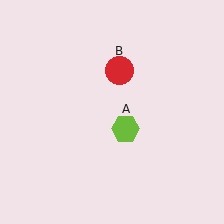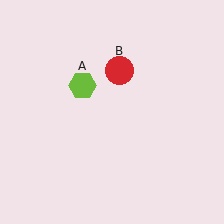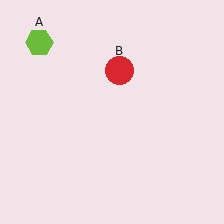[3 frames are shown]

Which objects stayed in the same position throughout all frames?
Red circle (object B) remained stationary.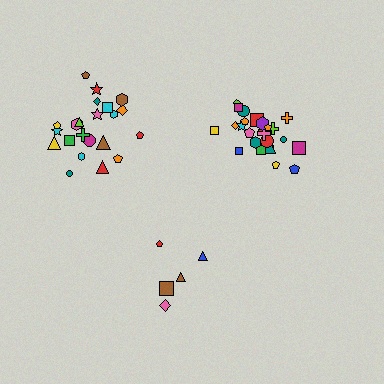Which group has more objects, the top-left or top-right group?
The top-right group.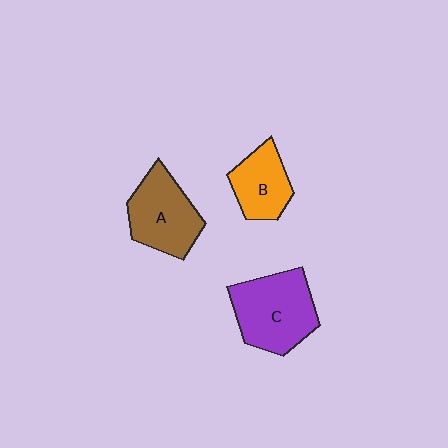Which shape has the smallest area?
Shape B (orange).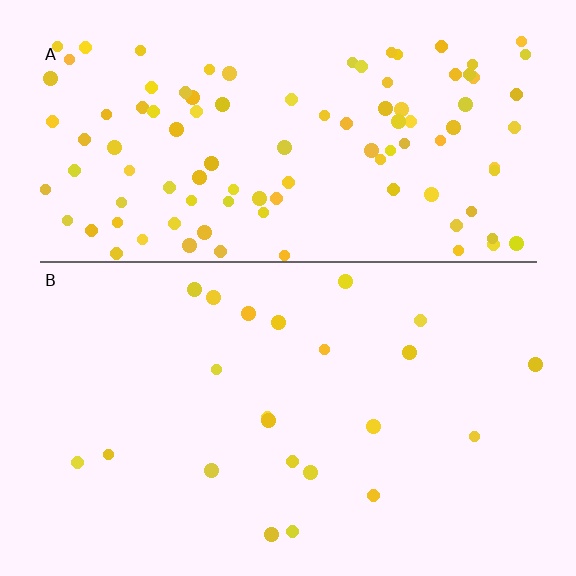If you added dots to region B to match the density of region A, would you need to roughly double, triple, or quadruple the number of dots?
Approximately quadruple.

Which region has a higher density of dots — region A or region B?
A (the top).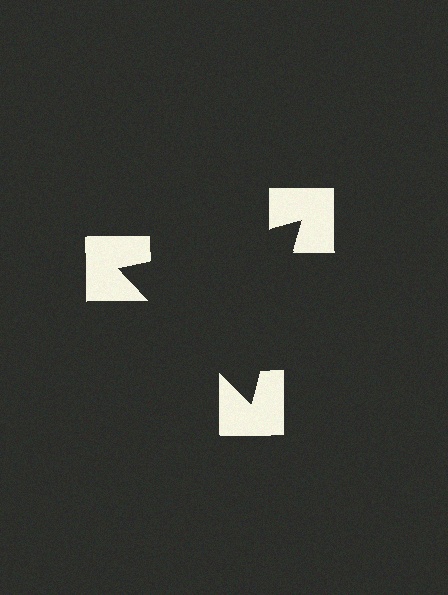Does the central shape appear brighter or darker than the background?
It typically appears slightly darker than the background, even though no actual brightness change is drawn.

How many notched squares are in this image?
There are 3 — one at each vertex of the illusory triangle.